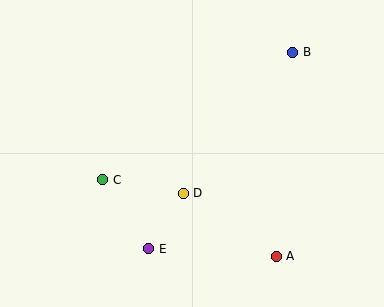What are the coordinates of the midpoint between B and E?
The midpoint between B and E is at (221, 151).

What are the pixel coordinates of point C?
Point C is at (103, 180).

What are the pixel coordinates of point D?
Point D is at (183, 193).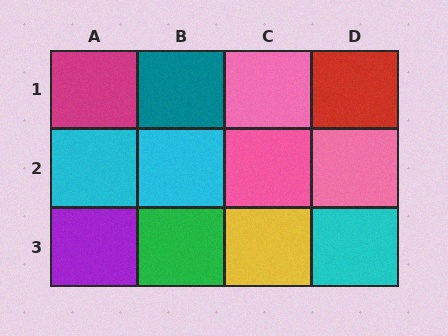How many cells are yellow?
1 cell is yellow.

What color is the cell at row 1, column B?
Teal.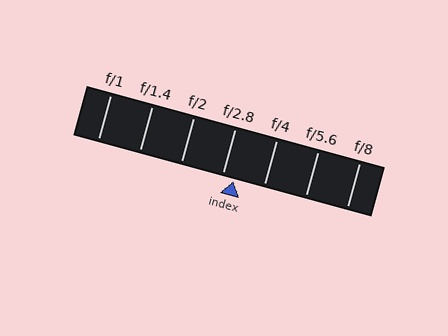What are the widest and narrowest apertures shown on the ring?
The widest aperture shown is f/1 and the narrowest is f/8.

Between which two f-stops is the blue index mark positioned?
The index mark is between f/2.8 and f/4.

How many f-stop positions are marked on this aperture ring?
There are 7 f-stop positions marked.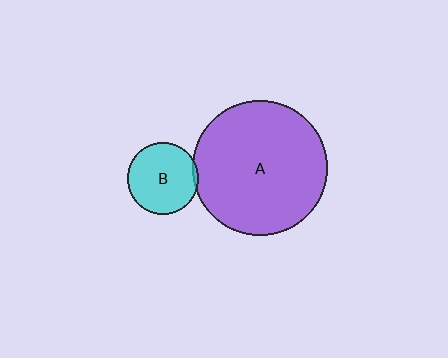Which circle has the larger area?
Circle A (purple).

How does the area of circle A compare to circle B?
Approximately 3.6 times.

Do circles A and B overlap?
Yes.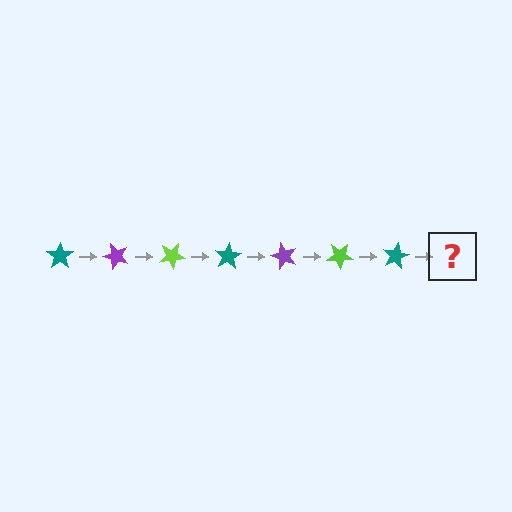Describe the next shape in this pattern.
It should be a purple star, rotated 350 degrees from the start.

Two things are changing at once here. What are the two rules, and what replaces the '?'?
The two rules are that it rotates 50 degrees each step and the color cycles through teal, purple, and lime. The '?' should be a purple star, rotated 350 degrees from the start.